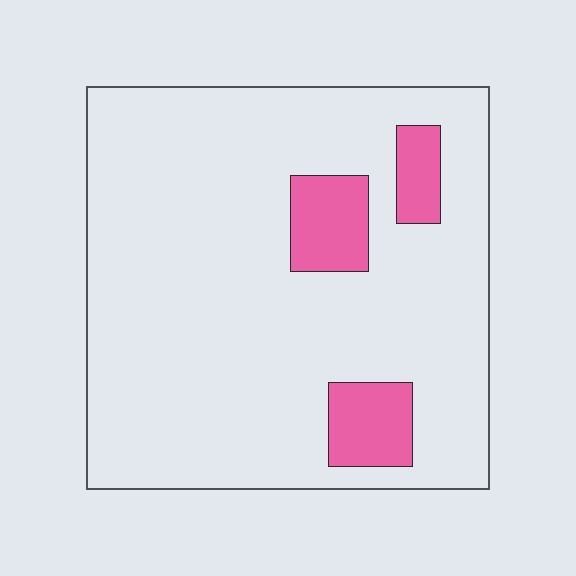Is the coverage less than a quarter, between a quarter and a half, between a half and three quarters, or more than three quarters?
Less than a quarter.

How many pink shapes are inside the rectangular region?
3.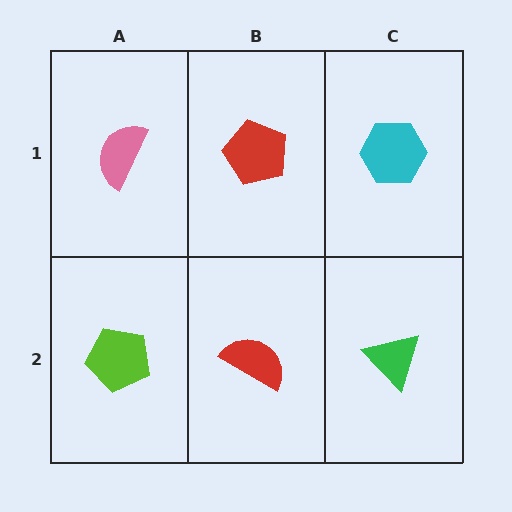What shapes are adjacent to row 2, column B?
A red pentagon (row 1, column B), a lime pentagon (row 2, column A), a green triangle (row 2, column C).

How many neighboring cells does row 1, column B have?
3.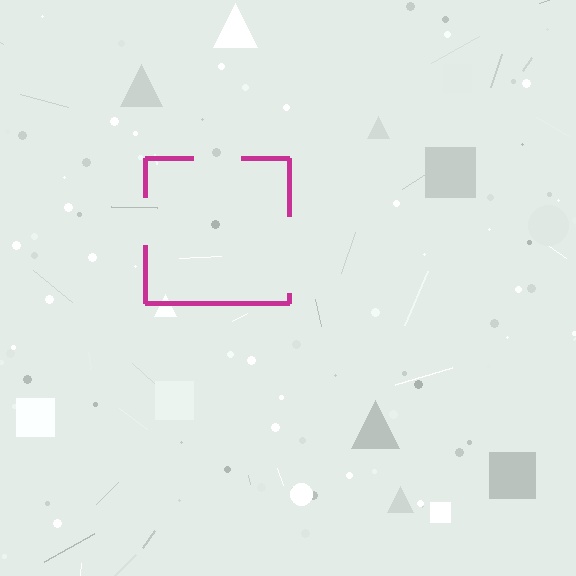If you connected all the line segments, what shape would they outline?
They would outline a square.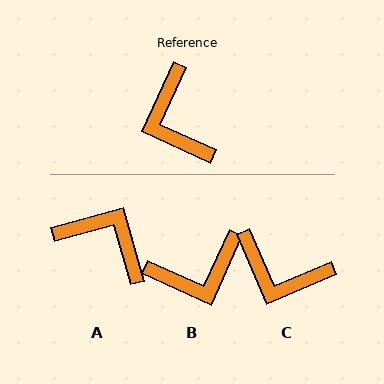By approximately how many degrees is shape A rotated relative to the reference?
Approximately 140 degrees clockwise.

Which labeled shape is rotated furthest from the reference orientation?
A, about 140 degrees away.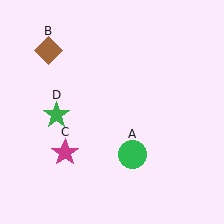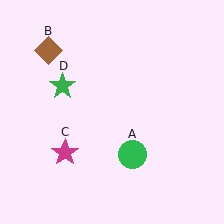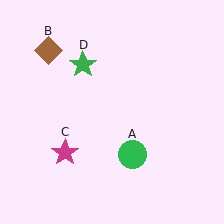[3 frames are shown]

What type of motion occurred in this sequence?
The green star (object D) rotated clockwise around the center of the scene.